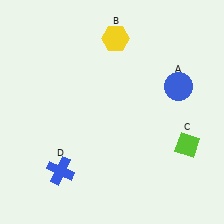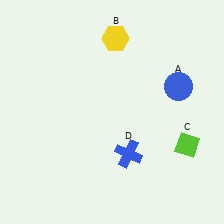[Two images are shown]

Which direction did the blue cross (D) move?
The blue cross (D) moved right.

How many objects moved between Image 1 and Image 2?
1 object moved between the two images.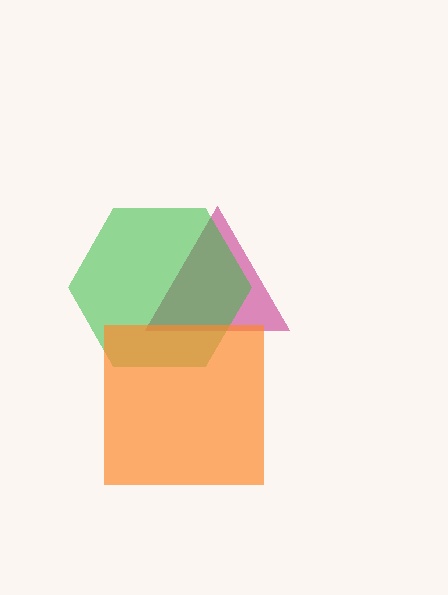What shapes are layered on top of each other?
The layered shapes are: a magenta triangle, a green hexagon, an orange square.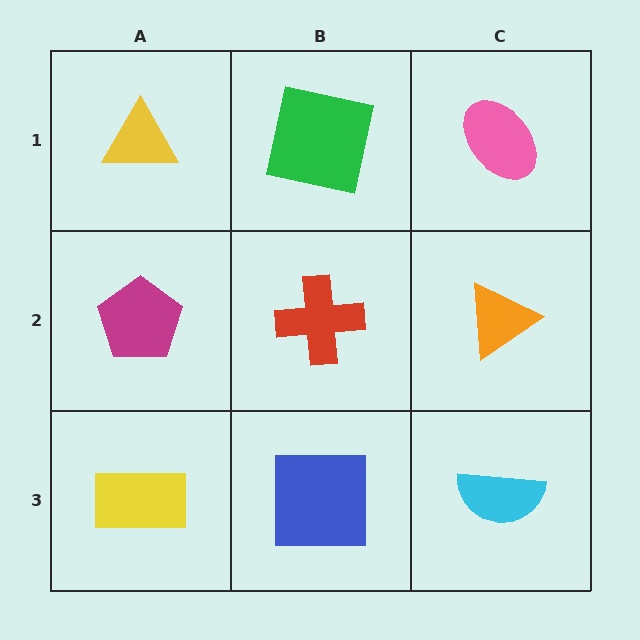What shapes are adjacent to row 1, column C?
An orange triangle (row 2, column C), a green square (row 1, column B).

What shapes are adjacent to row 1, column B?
A red cross (row 2, column B), a yellow triangle (row 1, column A), a pink ellipse (row 1, column C).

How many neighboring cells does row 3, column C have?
2.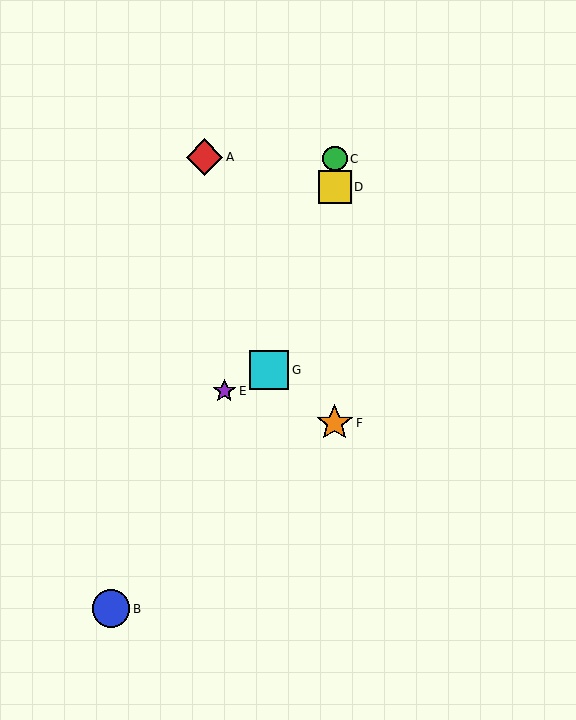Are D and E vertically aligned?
No, D is at x≈335 and E is at x≈224.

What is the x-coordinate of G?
Object G is at x≈269.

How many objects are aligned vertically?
3 objects (C, D, F) are aligned vertically.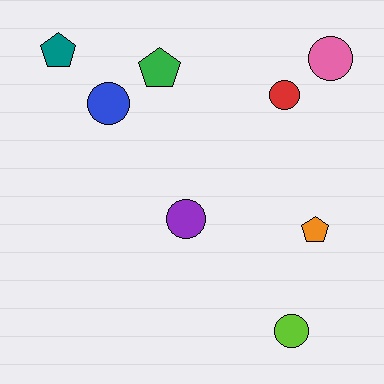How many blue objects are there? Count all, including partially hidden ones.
There is 1 blue object.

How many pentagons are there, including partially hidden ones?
There are 3 pentagons.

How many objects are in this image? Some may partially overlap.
There are 8 objects.